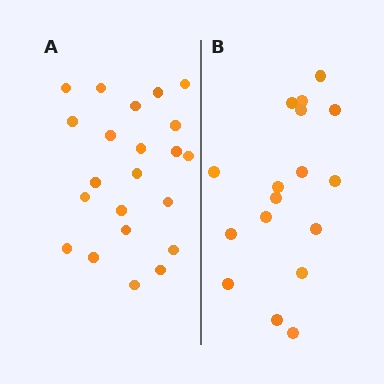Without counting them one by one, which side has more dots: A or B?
Region A (the left region) has more dots.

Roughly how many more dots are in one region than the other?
Region A has about 5 more dots than region B.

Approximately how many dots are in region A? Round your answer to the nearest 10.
About 20 dots. (The exact count is 22, which rounds to 20.)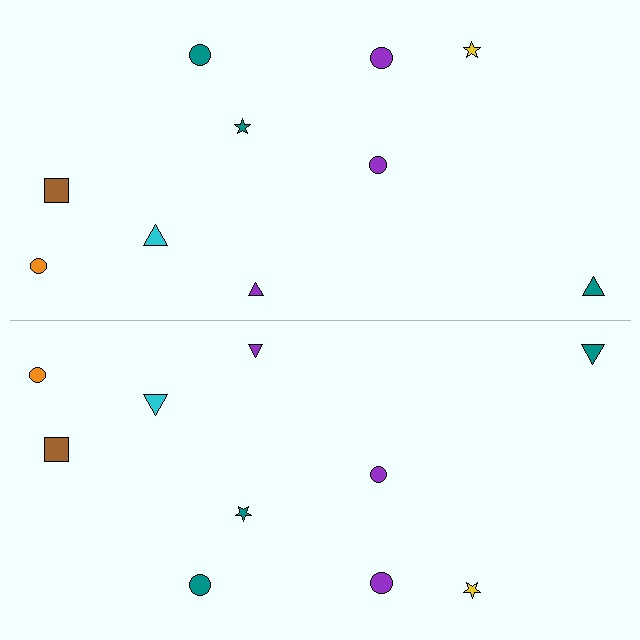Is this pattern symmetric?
Yes, this pattern has bilateral (reflection) symmetry.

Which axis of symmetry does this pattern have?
The pattern has a horizontal axis of symmetry running through the center of the image.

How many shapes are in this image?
There are 20 shapes in this image.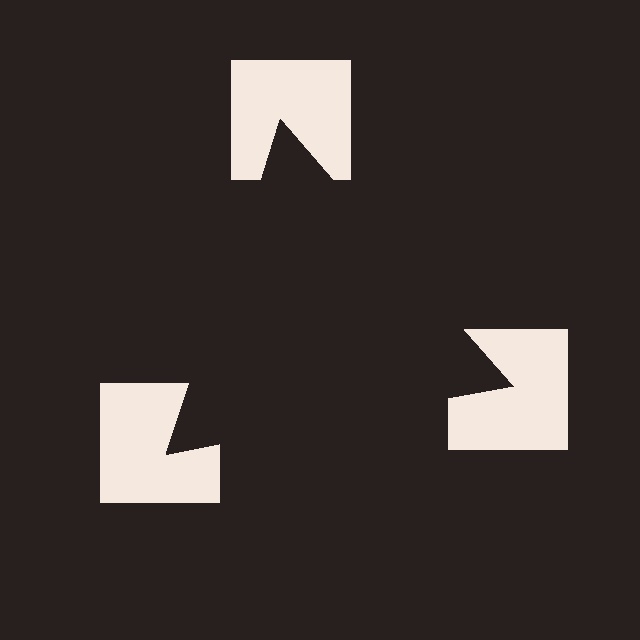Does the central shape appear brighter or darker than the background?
It typically appears slightly darker than the background, even though no actual brightness change is drawn.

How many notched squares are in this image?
There are 3 — one at each vertex of the illusory triangle.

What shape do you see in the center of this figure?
An illusory triangle — its edges are inferred from the aligned wedge cuts in the notched squares, not physically drawn.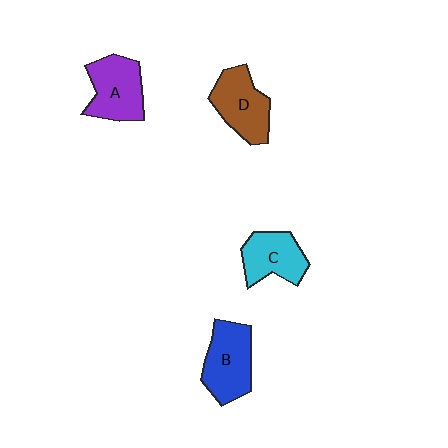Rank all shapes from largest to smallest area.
From largest to smallest: B (blue), A (purple), D (brown), C (cyan).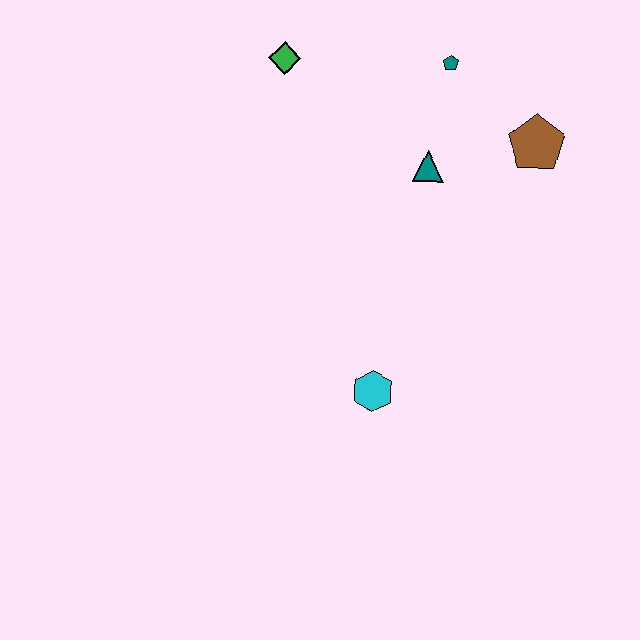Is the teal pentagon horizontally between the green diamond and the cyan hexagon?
No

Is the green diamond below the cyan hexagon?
No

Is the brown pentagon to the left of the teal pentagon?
No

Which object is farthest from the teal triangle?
The cyan hexagon is farthest from the teal triangle.